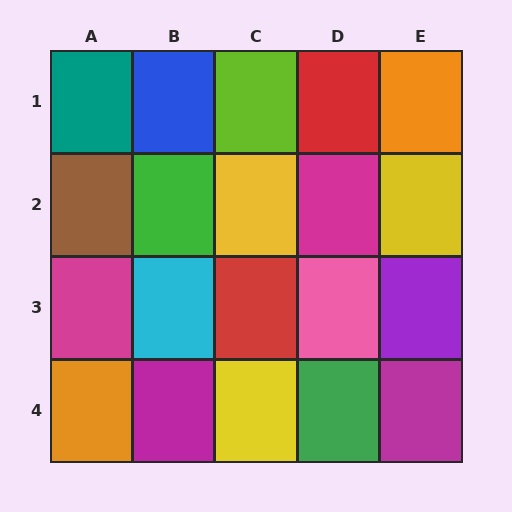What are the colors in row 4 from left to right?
Orange, magenta, yellow, green, magenta.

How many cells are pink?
1 cell is pink.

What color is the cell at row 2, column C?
Yellow.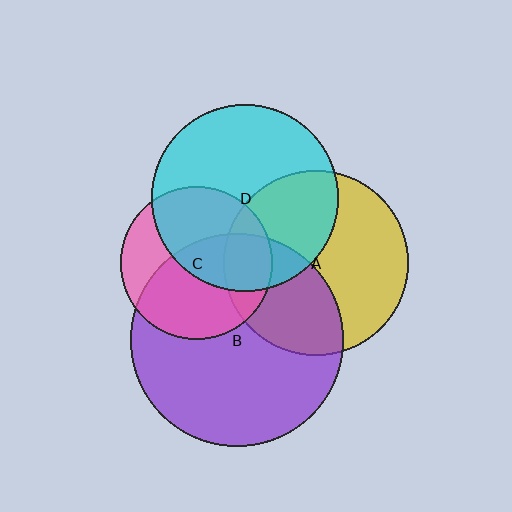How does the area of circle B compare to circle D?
Approximately 1.3 times.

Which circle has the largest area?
Circle B (purple).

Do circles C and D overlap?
Yes.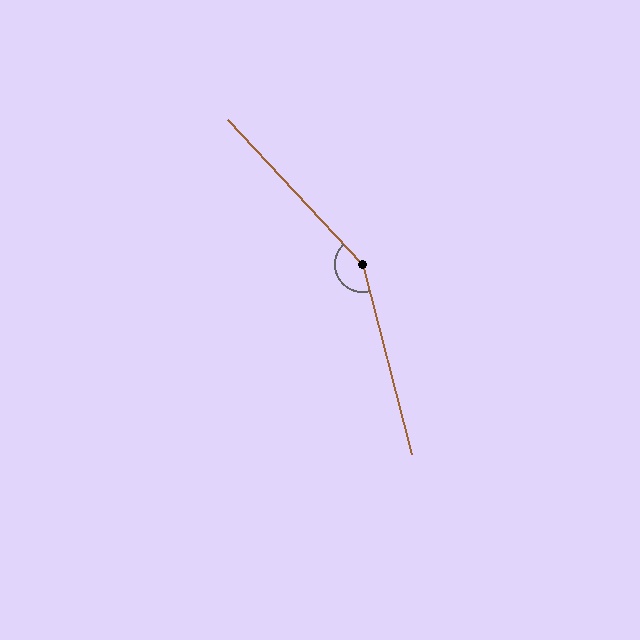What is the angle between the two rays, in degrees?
Approximately 151 degrees.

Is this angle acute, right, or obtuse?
It is obtuse.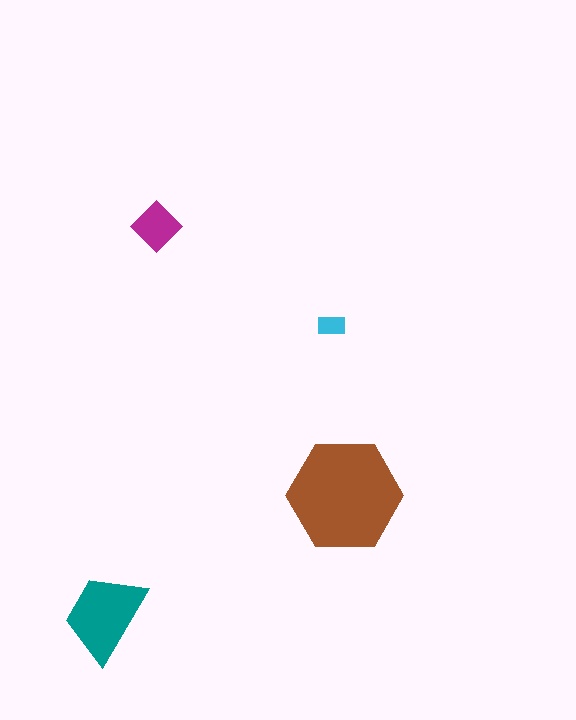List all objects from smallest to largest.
The cyan rectangle, the magenta diamond, the teal trapezoid, the brown hexagon.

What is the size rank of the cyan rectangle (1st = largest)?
4th.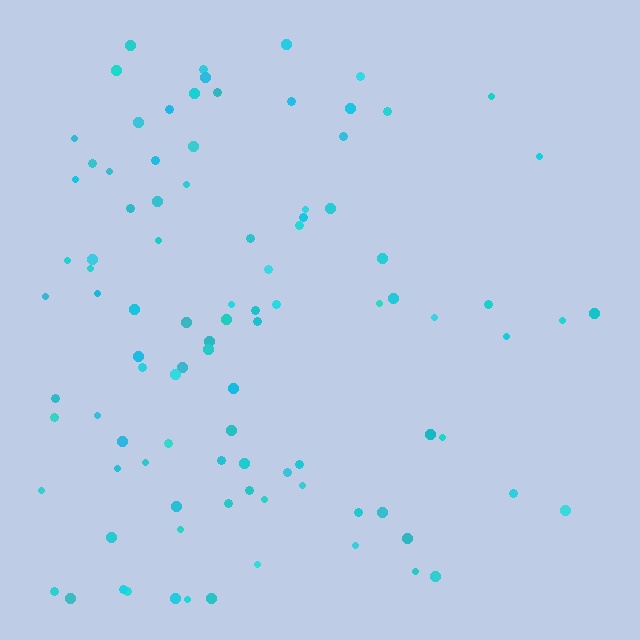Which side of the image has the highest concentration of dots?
The left.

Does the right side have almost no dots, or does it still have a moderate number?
Still a moderate number, just noticeably fewer than the left.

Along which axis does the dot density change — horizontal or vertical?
Horizontal.